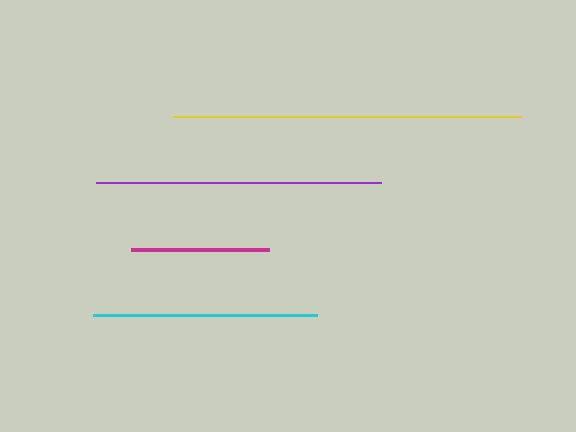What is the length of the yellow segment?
The yellow segment is approximately 348 pixels long.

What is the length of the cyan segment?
The cyan segment is approximately 224 pixels long.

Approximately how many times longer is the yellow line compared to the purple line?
The yellow line is approximately 1.2 times the length of the purple line.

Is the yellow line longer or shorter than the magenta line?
The yellow line is longer than the magenta line.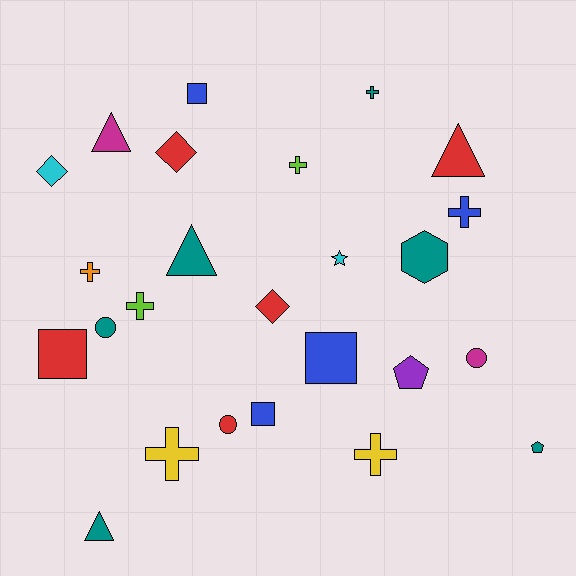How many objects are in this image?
There are 25 objects.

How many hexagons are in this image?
There is 1 hexagon.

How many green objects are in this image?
There are no green objects.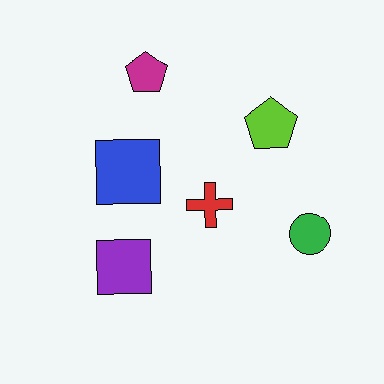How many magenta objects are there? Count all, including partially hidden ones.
There is 1 magenta object.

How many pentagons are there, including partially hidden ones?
There are 2 pentagons.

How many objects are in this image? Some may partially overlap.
There are 6 objects.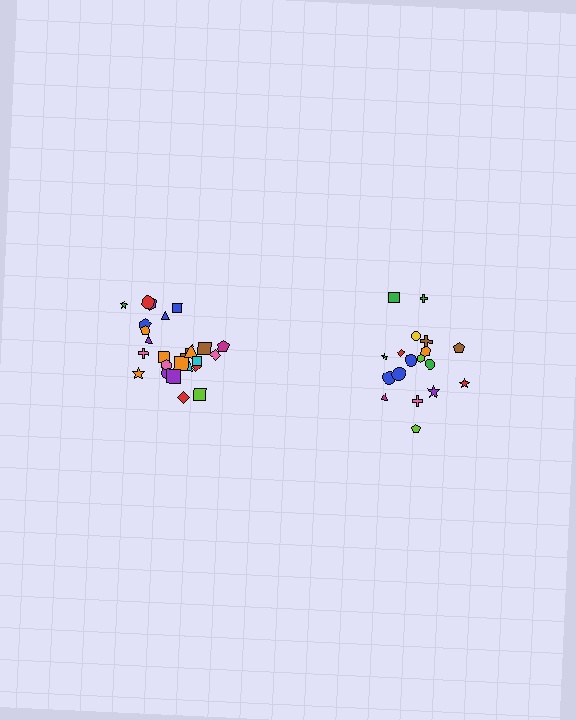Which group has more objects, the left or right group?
The left group.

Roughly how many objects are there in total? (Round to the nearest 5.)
Roughly 45 objects in total.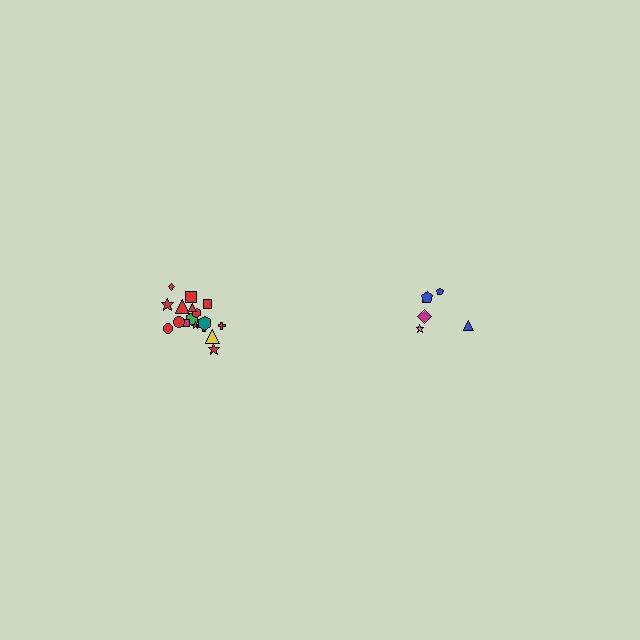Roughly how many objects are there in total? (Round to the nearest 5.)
Roughly 25 objects in total.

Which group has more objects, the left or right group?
The left group.